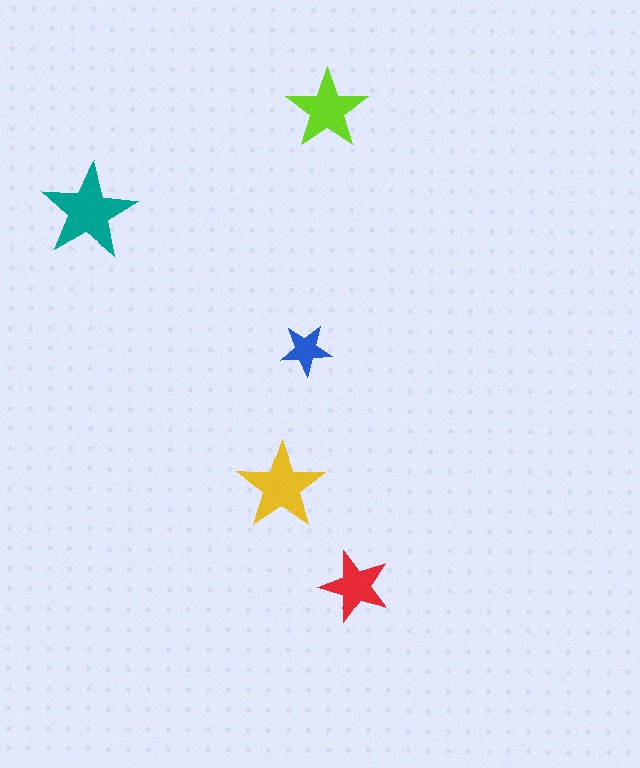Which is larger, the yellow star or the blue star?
The yellow one.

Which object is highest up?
The lime star is topmost.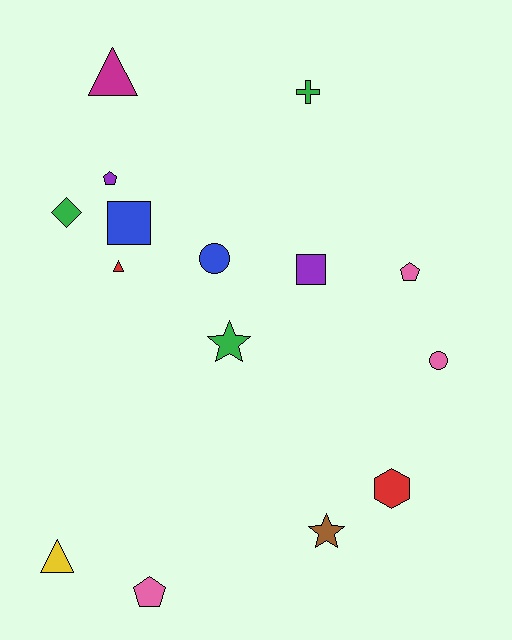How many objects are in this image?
There are 15 objects.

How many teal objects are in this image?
There are no teal objects.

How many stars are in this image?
There are 2 stars.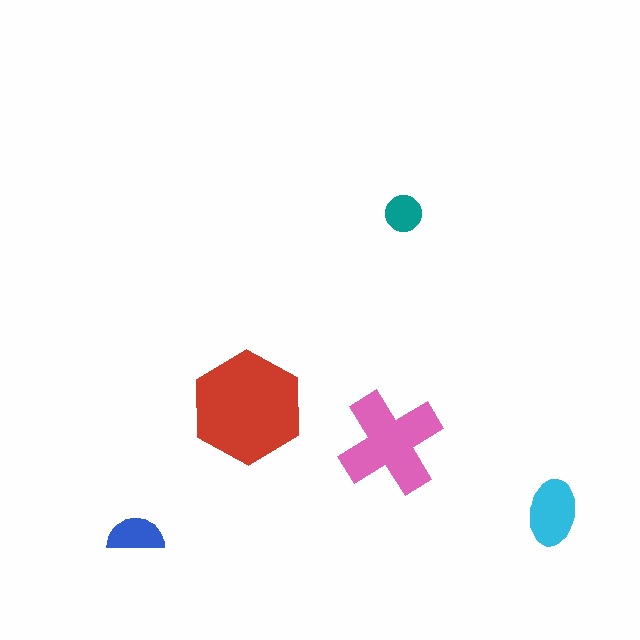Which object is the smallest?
The teal circle.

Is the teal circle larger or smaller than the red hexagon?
Smaller.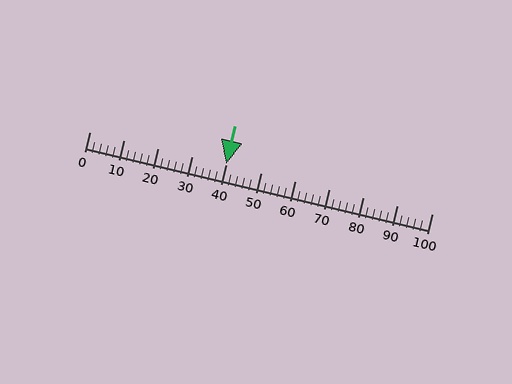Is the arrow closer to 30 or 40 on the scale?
The arrow is closer to 40.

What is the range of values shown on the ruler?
The ruler shows values from 0 to 100.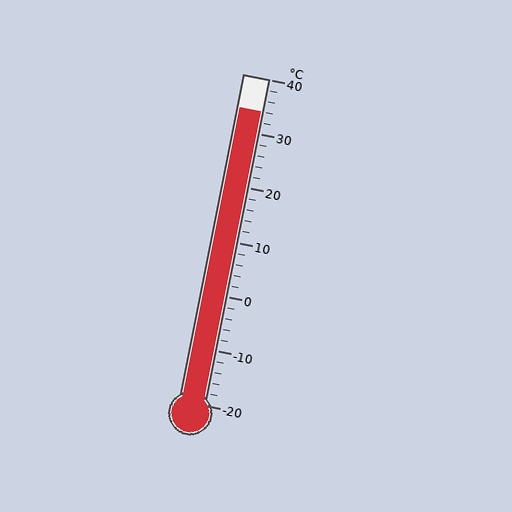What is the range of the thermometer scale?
The thermometer scale ranges from -20°C to 40°C.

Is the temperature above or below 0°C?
The temperature is above 0°C.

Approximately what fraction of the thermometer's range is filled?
The thermometer is filled to approximately 90% of its range.